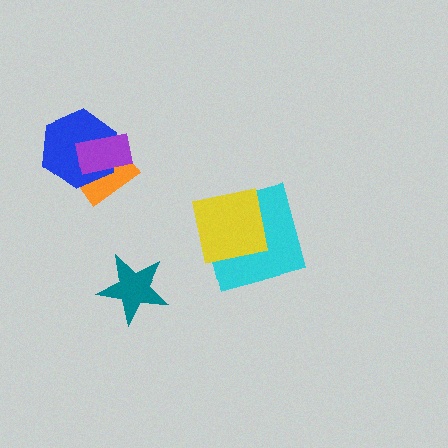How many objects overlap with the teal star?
0 objects overlap with the teal star.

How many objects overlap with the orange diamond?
2 objects overlap with the orange diamond.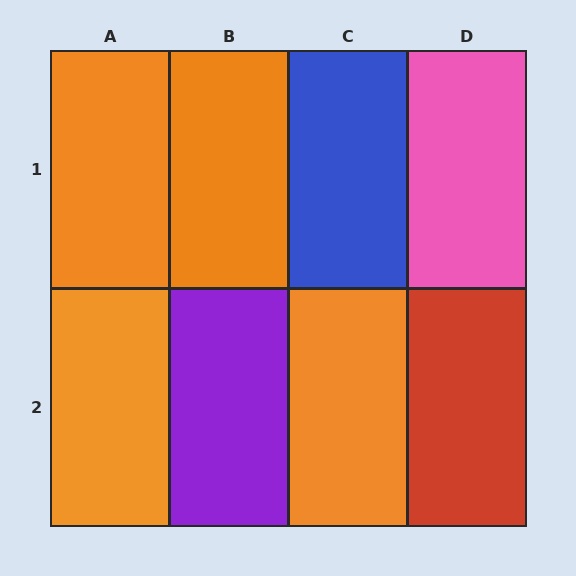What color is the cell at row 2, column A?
Orange.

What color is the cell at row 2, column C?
Orange.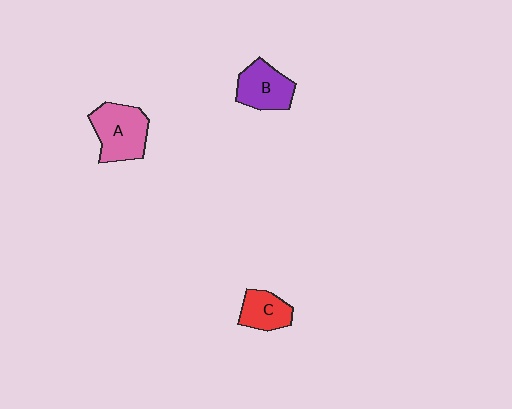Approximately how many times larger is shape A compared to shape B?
Approximately 1.2 times.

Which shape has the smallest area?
Shape C (red).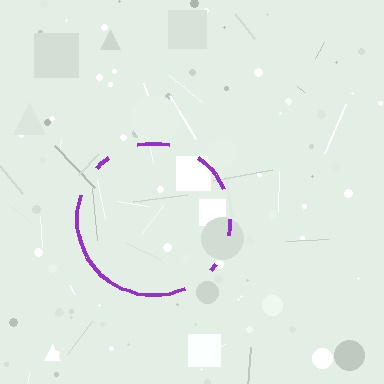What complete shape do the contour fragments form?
The contour fragments form a circle.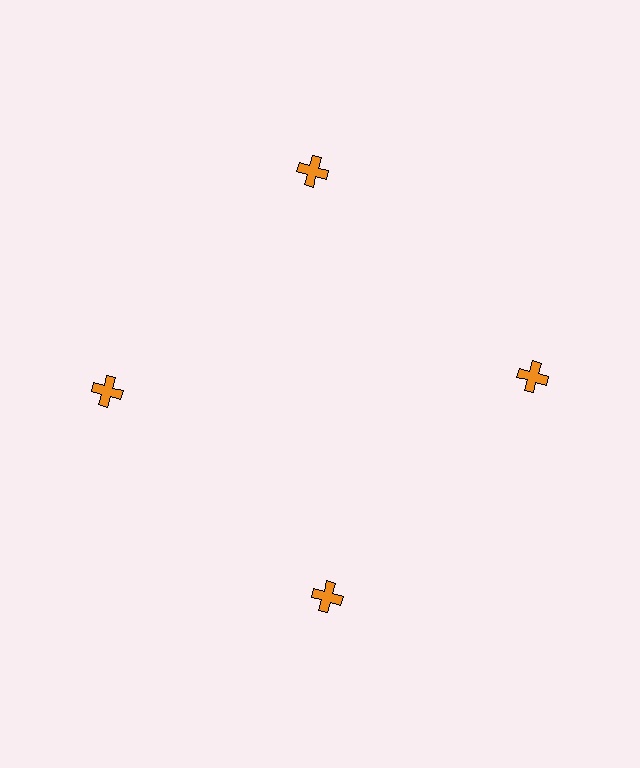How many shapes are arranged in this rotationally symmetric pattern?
There are 4 shapes, arranged in 4 groups of 1.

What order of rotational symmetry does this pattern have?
This pattern has 4-fold rotational symmetry.